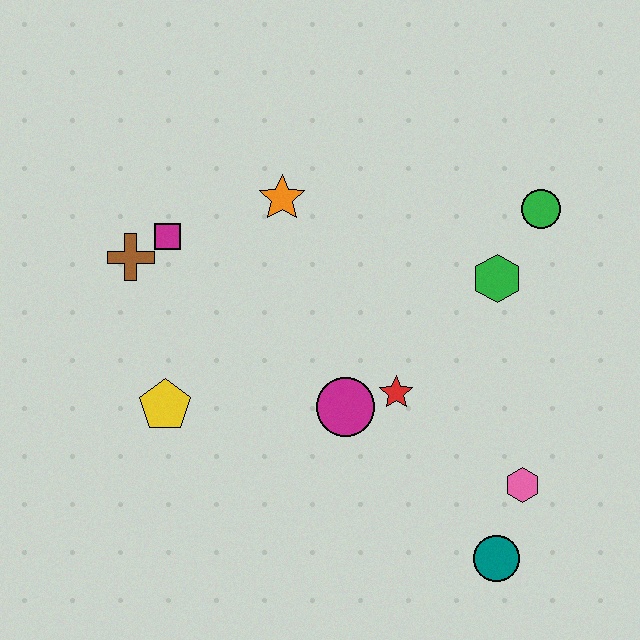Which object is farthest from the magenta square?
The teal circle is farthest from the magenta square.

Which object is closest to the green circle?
The green hexagon is closest to the green circle.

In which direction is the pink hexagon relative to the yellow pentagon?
The pink hexagon is to the right of the yellow pentagon.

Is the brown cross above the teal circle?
Yes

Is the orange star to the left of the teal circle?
Yes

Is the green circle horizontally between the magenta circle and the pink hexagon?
No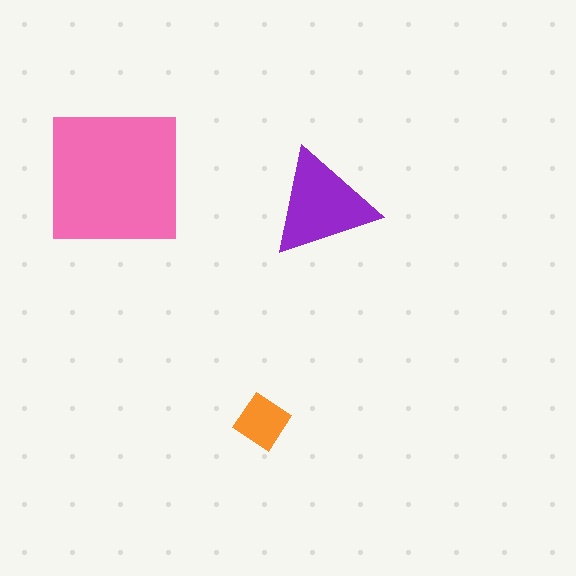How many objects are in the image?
There are 3 objects in the image.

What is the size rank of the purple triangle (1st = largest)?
2nd.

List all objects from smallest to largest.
The orange diamond, the purple triangle, the pink square.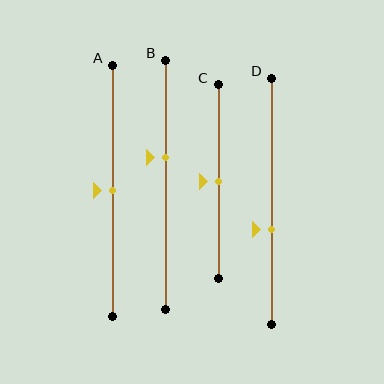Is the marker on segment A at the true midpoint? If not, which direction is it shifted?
Yes, the marker on segment A is at the true midpoint.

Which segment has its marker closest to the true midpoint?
Segment A has its marker closest to the true midpoint.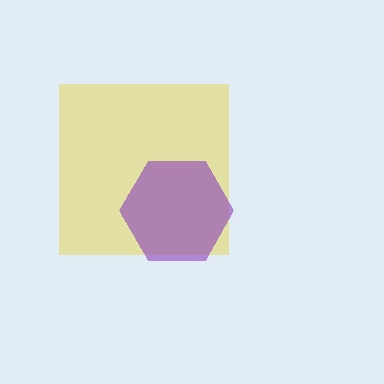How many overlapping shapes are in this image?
There are 2 overlapping shapes in the image.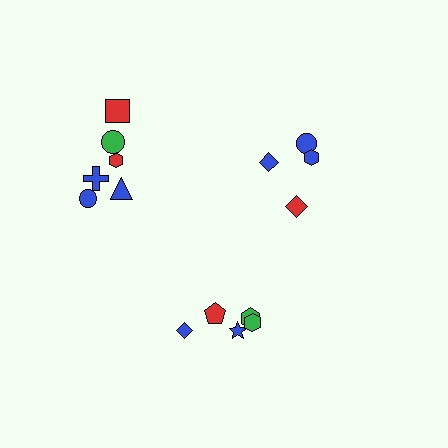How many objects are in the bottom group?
There are 5 objects.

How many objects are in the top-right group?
There are 4 objects.